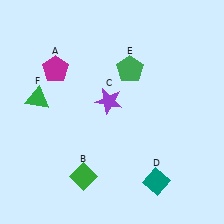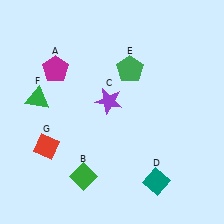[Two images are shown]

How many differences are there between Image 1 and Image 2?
There is 1 difference between the two images.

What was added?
A red diamond (G) was added in Image 2.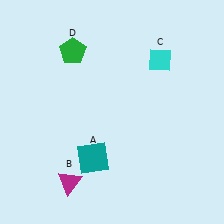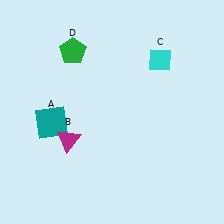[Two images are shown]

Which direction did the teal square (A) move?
The teal square (A) moved left.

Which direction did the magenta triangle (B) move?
The magenta triangle (B) moved up.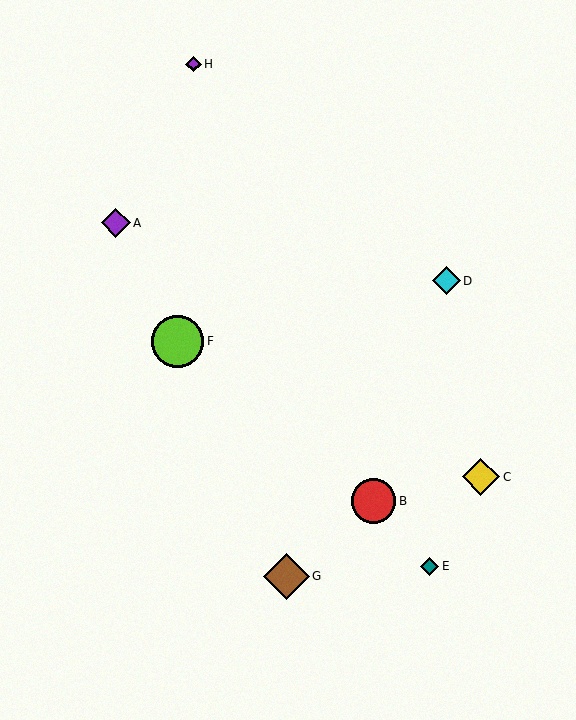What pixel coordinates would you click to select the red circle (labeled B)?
Click at (374, 501) to select the red circle B.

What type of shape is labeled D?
Shape D is a cyan diamond.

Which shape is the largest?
The lime circle (labeled F) is the largest.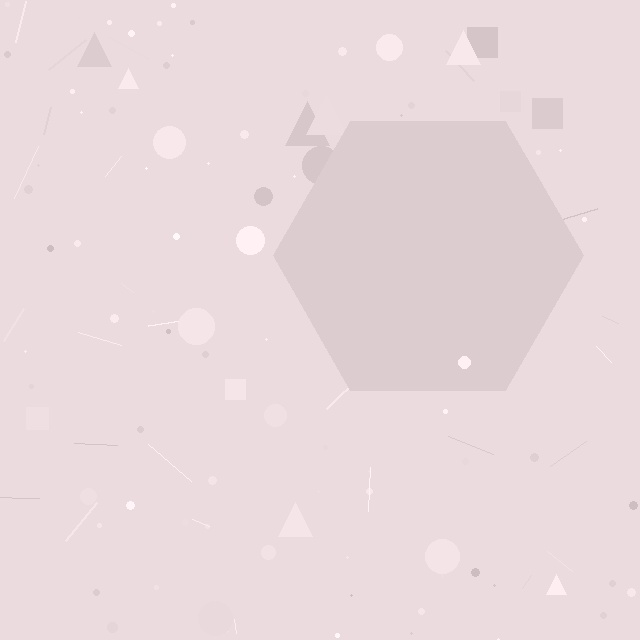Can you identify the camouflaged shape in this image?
The camouflaged shape is a hexagon.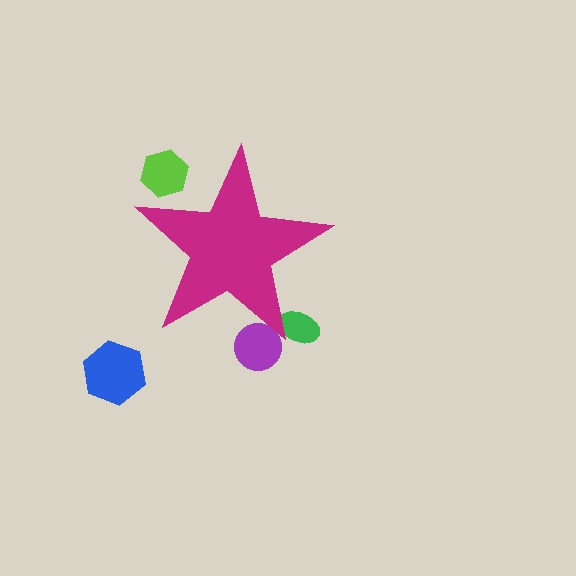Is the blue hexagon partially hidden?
No, the blue hexagon is fully visible.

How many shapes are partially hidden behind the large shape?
3 shapes are partially hidden.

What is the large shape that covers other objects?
A magenta star.